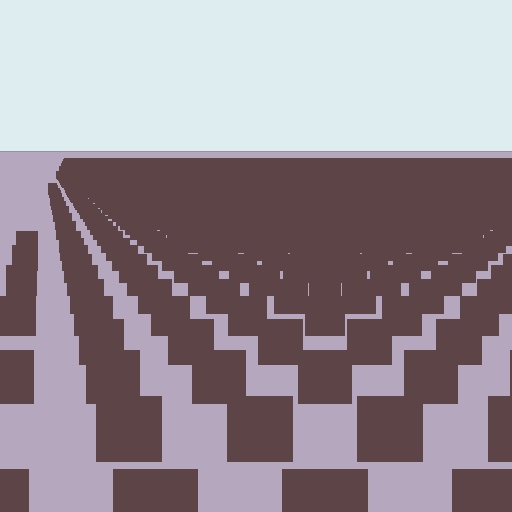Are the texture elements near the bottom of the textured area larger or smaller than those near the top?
Larger. Near the bottom, elements are closer to the viewer and appear at a bigger on-screen size.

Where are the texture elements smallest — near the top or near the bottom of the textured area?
Near the top.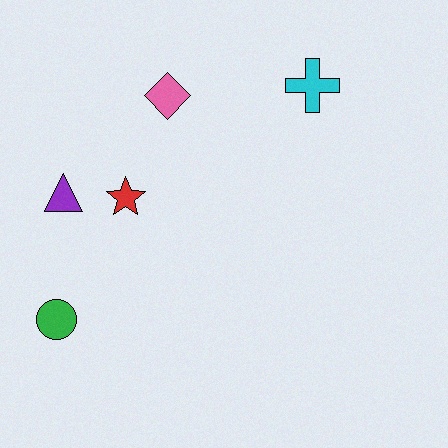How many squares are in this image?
There are no squares.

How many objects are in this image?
There are 5 objects.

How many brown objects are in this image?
There are no brown objects.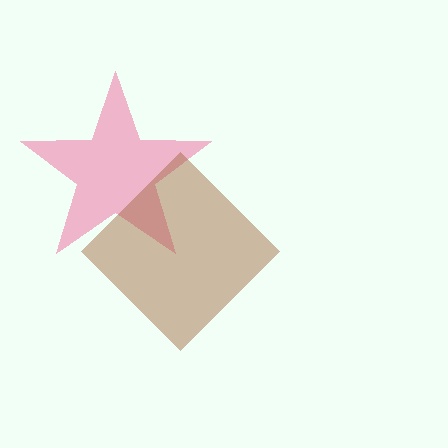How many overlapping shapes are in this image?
There are 2 overlapping shapes in the image.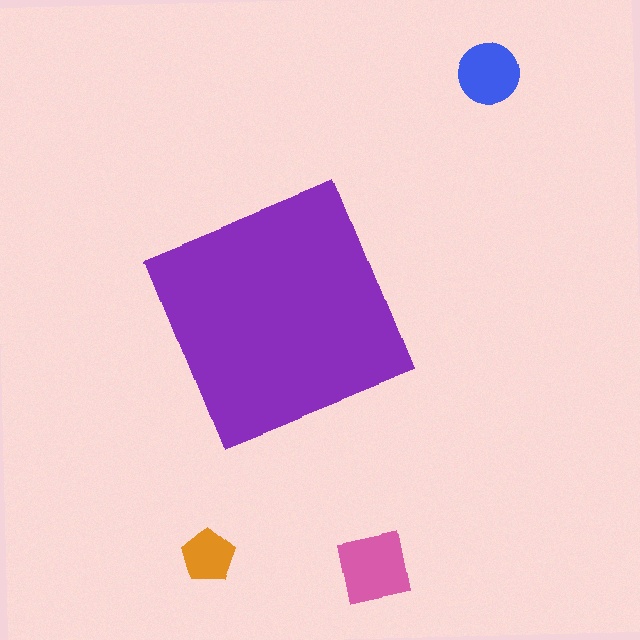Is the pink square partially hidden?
No, the pink square is fully visible.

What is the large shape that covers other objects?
A purple square.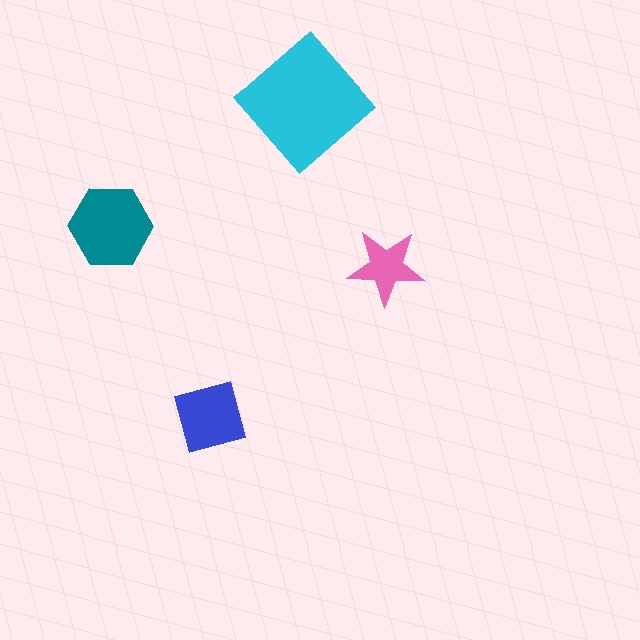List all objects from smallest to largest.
The pink star, the blue square, the teal hexagon, the cyan diamond.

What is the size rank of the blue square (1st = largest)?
3rd.